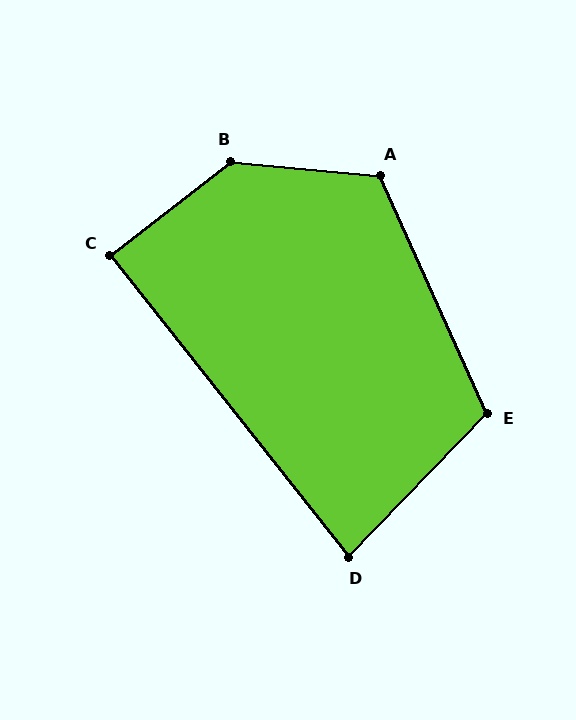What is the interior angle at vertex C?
Approximately 90 degrees (approximately right).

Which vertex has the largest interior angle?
B, at approximately 137 degrees.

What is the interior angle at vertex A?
Approximately 119 degrees (obtuse).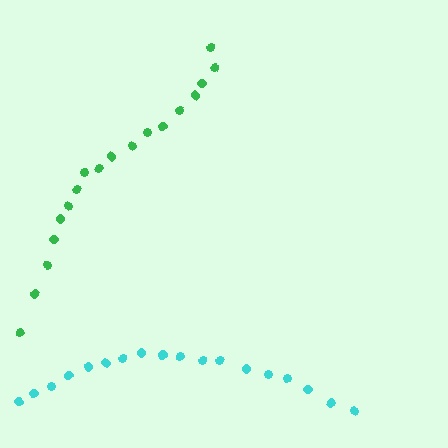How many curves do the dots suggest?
There are 2 distinct paths.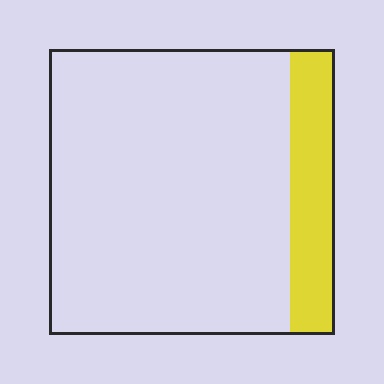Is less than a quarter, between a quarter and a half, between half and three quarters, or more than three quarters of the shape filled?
Less than a quarter.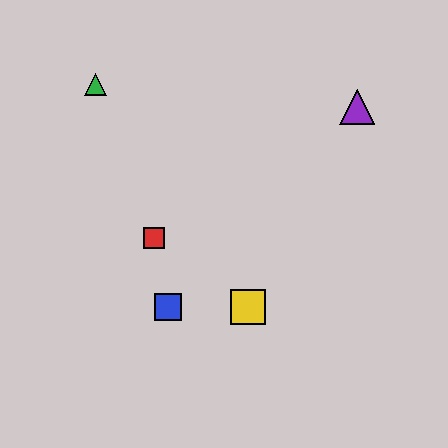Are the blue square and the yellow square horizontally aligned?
Yes, both are at y≈307.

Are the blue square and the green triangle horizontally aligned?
No, the blue square is at y≈307 and the green triangle is at y≈85.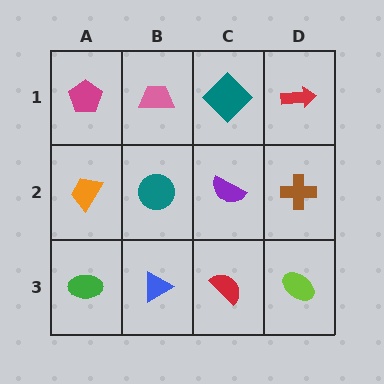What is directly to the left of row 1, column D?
A teal diamond.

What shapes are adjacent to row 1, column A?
An orange trapezoid (row 2, column A), a pink trapezoid (row 1, column B).